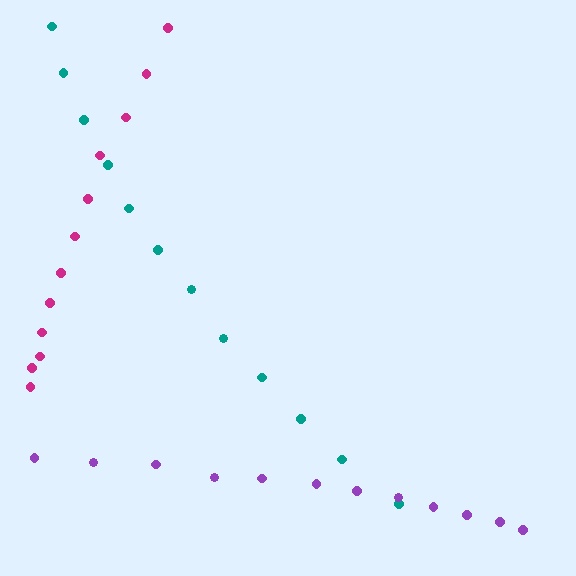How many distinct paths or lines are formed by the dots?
There are 3 distinct paths.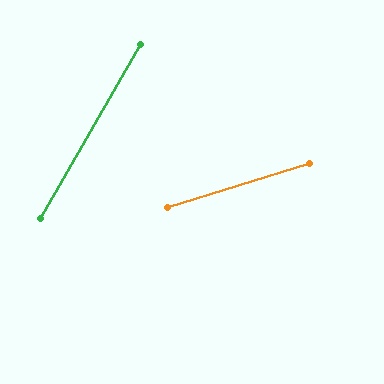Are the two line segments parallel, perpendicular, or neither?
Neither parallel nor perpendicular — they differ by about 43°.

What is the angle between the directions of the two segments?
Approximately 43 degrees.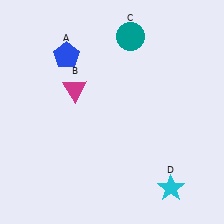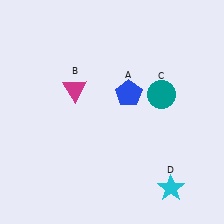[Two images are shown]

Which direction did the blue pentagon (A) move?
The blue pentagon (A) moved right.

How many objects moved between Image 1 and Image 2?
2 objects moved between the two images.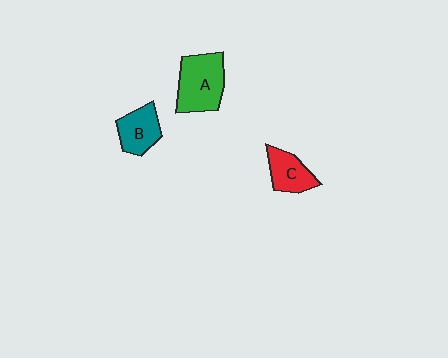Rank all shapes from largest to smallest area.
From largest to smallest: A (green), B (teal), C (red).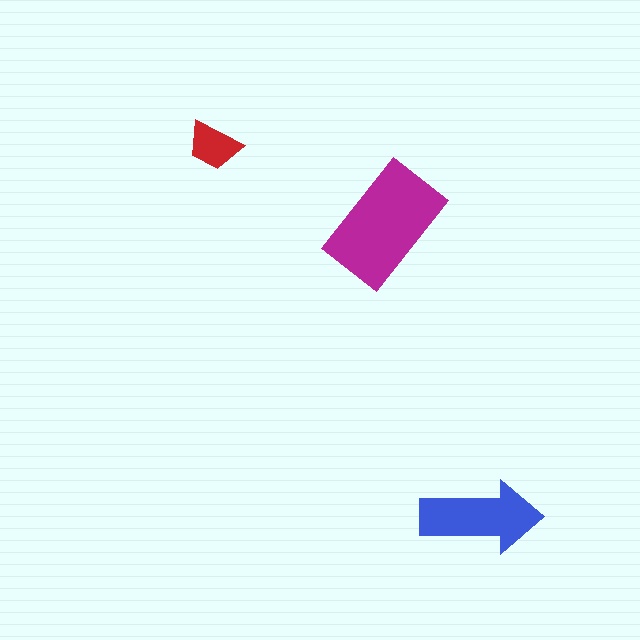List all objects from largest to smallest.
The magenta rectangle, the blue arrow, the red trapezoid.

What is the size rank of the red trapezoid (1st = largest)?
3rd.